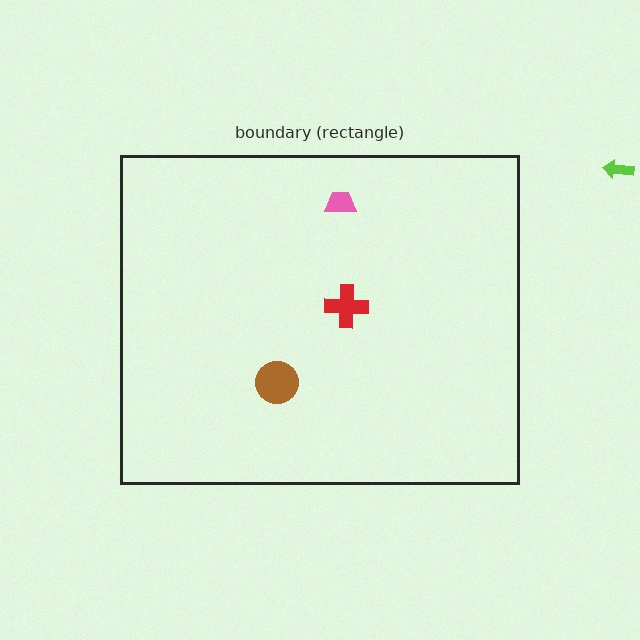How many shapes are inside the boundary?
3 inside, 1 outside.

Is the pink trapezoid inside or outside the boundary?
Inside.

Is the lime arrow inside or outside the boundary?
Outside.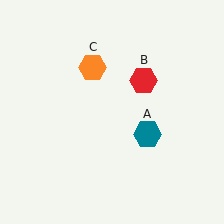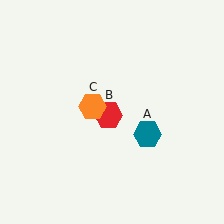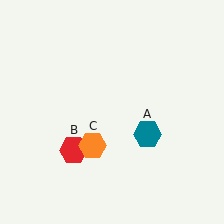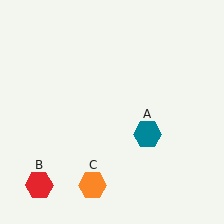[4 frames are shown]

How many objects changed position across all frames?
2 objects changed position: red hexagon (object B), orange hexagon (object C).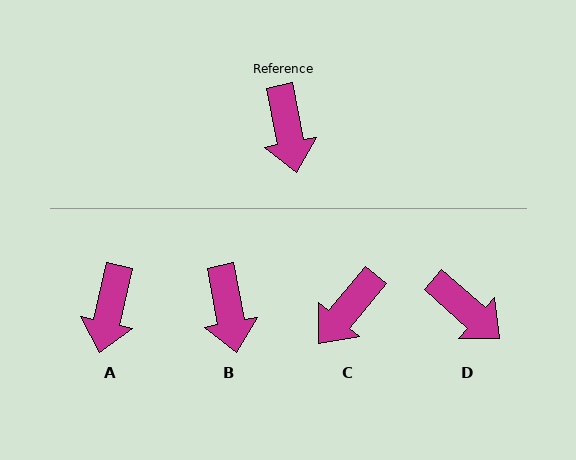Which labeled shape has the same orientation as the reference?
B.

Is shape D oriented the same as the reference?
No, it is off by about 38 degrees.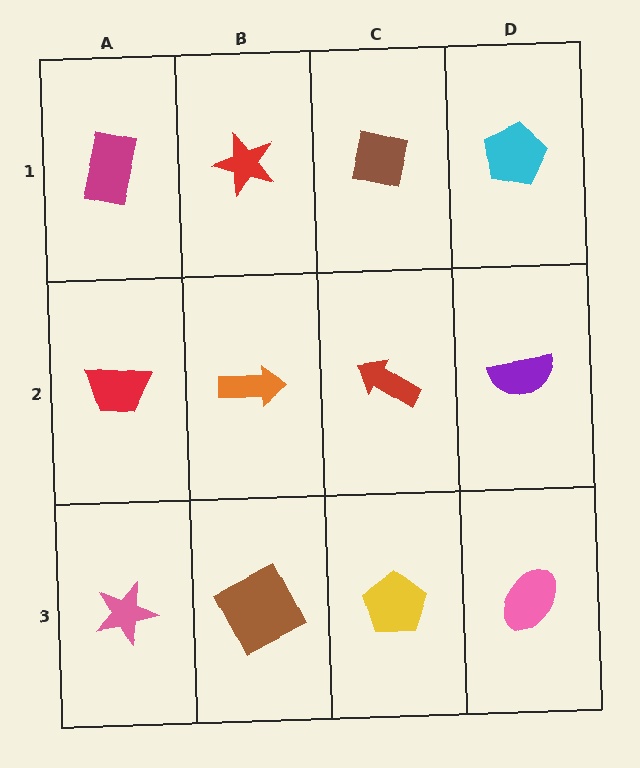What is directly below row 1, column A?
A red trapezoid.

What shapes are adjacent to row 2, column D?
A cyan pentagon (row 1, column D), a pink ellipse (row 3, column D), a red arrow (row 2, column C).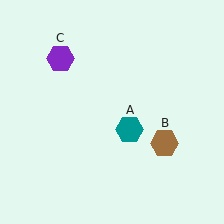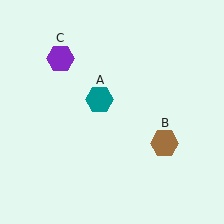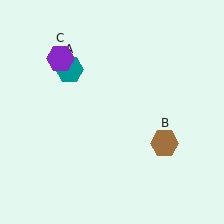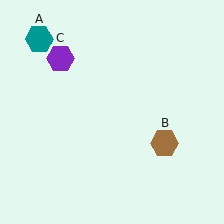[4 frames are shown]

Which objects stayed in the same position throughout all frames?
Brown hexagon (object B) and purple hexagon (object C) remained stationary.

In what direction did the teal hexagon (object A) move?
The teal hexagon (object A) moved up and to the left.